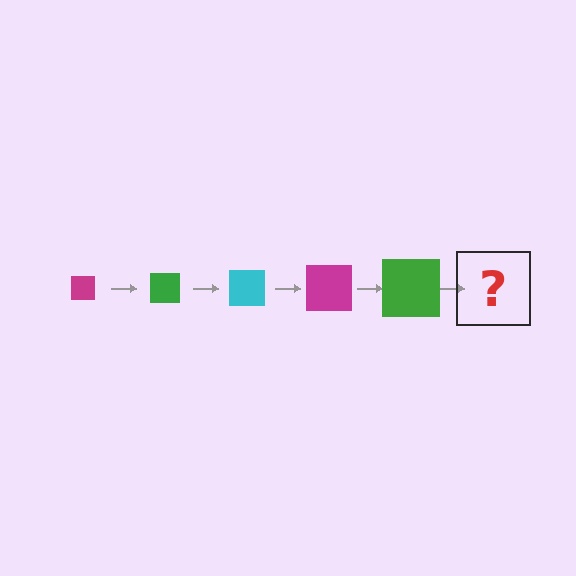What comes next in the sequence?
The next element should be a cyan square, larger than the previous one.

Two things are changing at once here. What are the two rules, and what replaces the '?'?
The two rules are that the square grows larger each step and the color cycles through magenta, green, and cyan. The '?' should be a cyan square, larger than the previous one.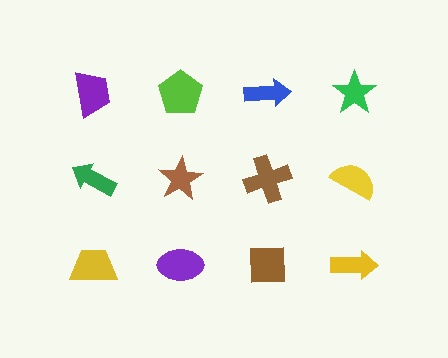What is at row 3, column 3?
A brown square.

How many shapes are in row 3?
4 shapes.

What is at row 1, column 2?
A lime pentagon.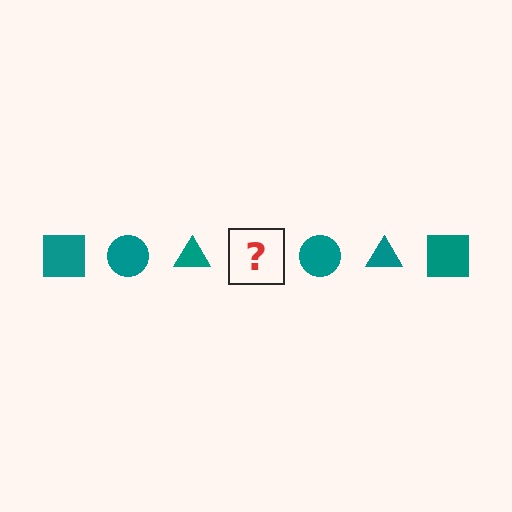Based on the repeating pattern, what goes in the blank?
The blank should be a teal square.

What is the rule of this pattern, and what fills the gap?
The rule is that the pattern cycles through square, circle, triangle shapes in teal. The gap should be filled with a teal square.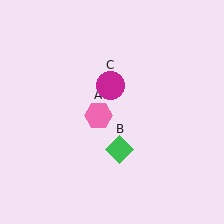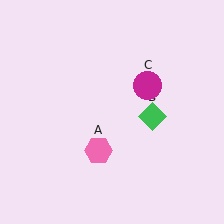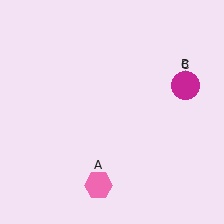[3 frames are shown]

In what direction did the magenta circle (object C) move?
The magenta circle (object C) moved right.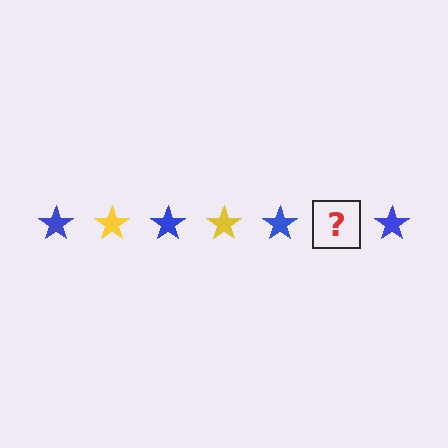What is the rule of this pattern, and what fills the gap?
The rule is that the pattern cycles through blue, yellow stars. The gap should be filled with a yellow star.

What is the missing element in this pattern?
The missing element is a yellow star.